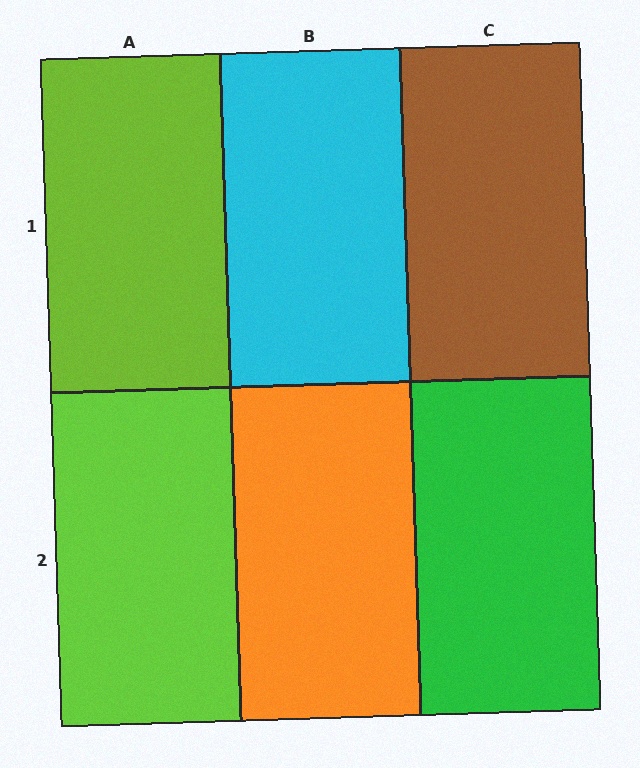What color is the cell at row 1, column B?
Cyan.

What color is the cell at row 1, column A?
Lime.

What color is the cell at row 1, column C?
Brown.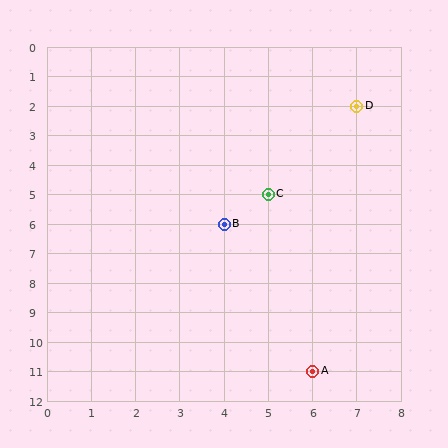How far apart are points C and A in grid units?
Points C and A are 1 column and 6 rows apart (about 6.1 grid units diagonally).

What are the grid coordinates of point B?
Point B is at grid coordinates (4, 6).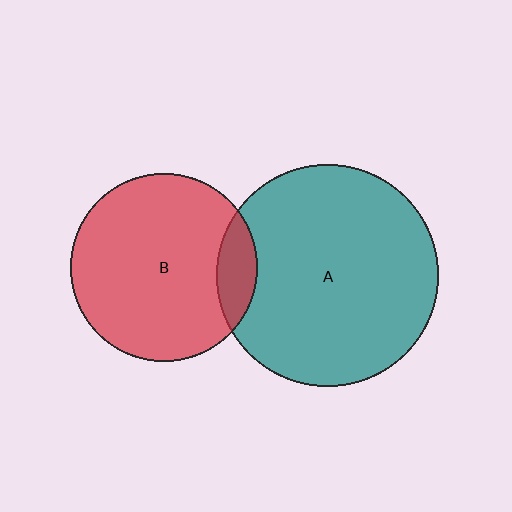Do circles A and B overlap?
Yes.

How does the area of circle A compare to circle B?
Approximately 1.4 times.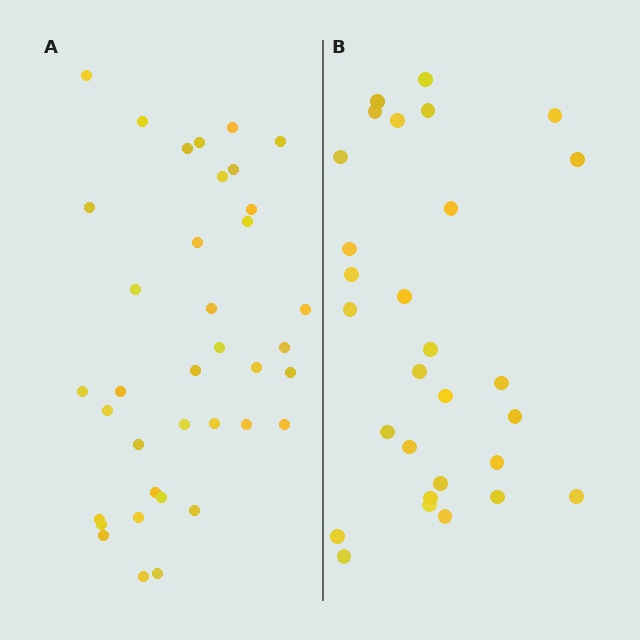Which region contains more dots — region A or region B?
Region A (the left region) has more dots.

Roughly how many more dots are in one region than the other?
Region A has roughly 8 or so more dots than region B.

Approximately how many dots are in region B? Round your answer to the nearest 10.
About 30 dots. (The exact count is 29, which rounds to 30.)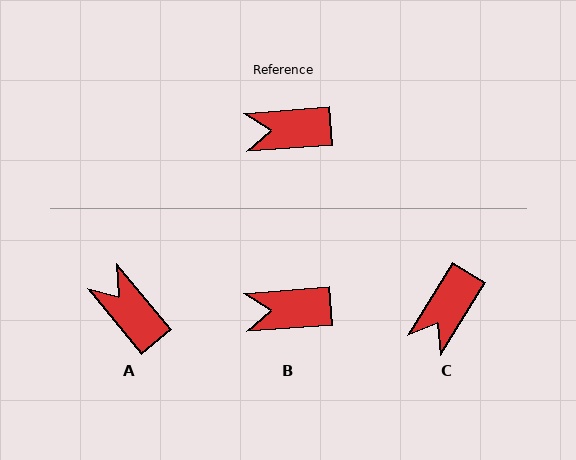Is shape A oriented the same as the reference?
No, it is off by about 54 degrees.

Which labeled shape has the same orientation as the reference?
B.